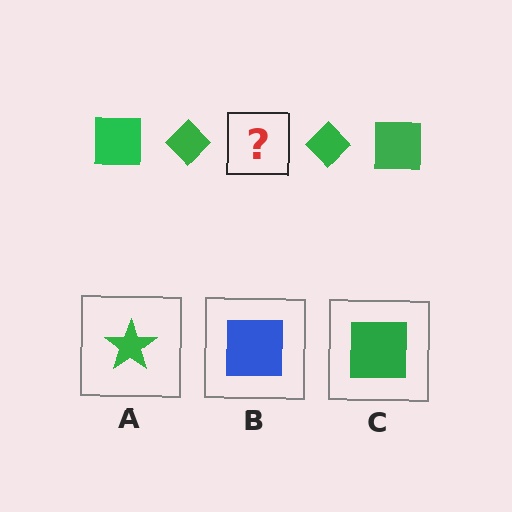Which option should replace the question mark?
Option C.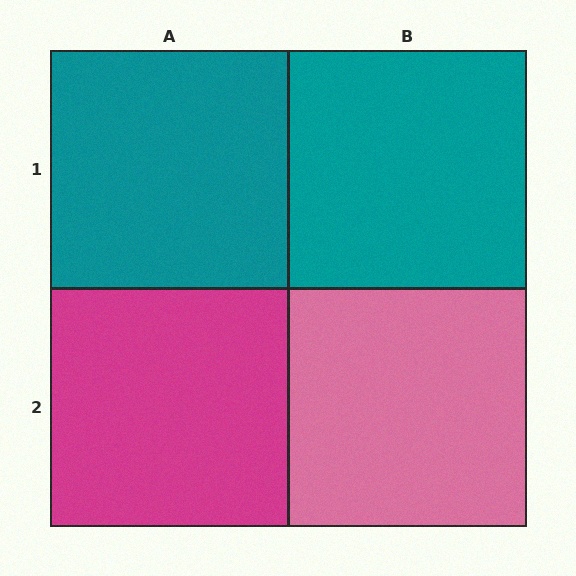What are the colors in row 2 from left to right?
Magenta, pink.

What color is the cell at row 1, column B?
Teal.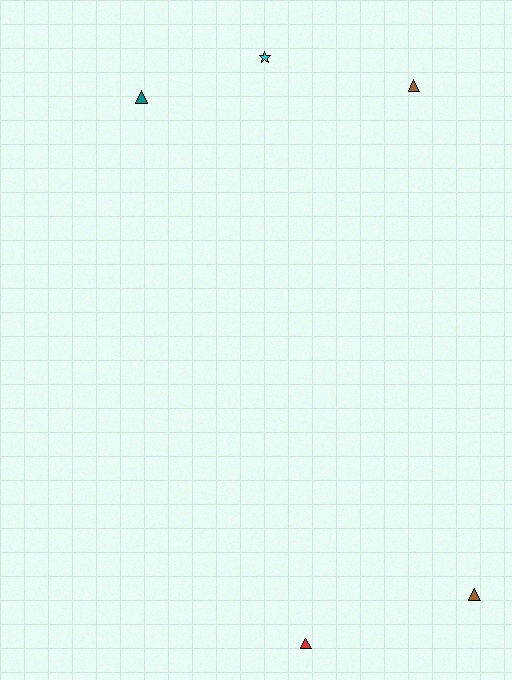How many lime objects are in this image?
There are no lime objects.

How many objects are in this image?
There are 5 objects.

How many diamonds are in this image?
There are no diamonds.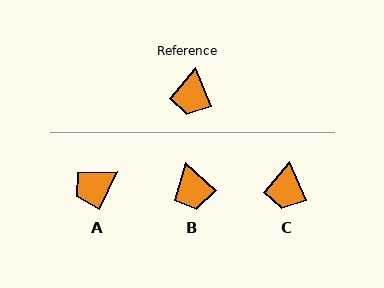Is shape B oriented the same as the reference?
No, it is off by about 24 degrees.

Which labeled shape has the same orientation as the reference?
C.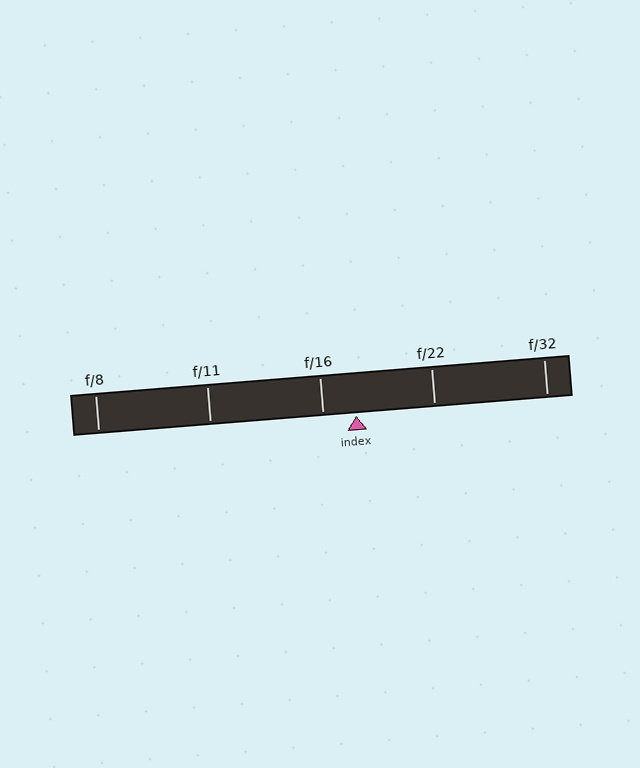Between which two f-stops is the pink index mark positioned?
The index mark is between f/16 and f/22.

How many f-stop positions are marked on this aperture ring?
There are 5 f-stop positions marked.